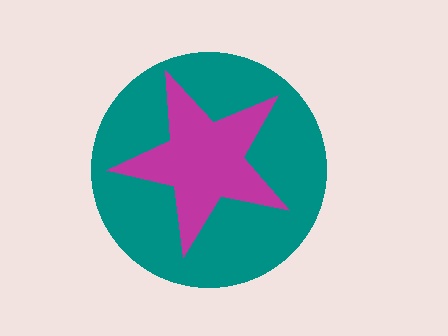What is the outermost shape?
The teal circle.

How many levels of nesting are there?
2.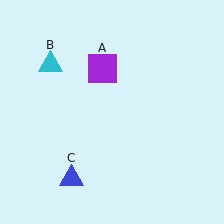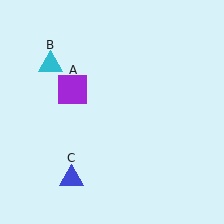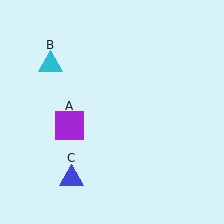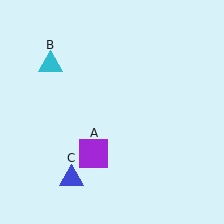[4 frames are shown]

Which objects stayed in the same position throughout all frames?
Cyan triangle (object B) and blue triangle (object C) remained stationary.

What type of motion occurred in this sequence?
The purple square (object A) rotated counterclockwise around the center of the scene.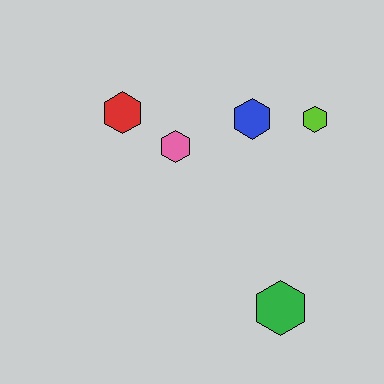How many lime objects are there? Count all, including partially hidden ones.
There is 1 lime object.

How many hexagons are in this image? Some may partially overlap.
There are 5 hexagons.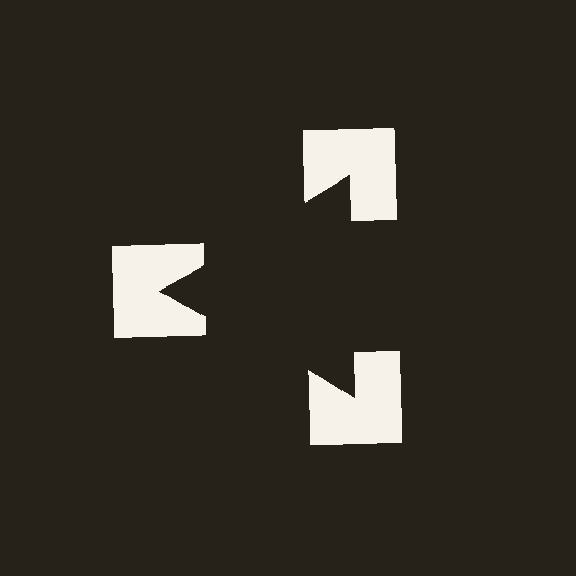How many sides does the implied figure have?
3 sides.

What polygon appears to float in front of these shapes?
An illusory triangle — its edges are inferred from the aligned wedge cuts in the notched squares, not physically drawn.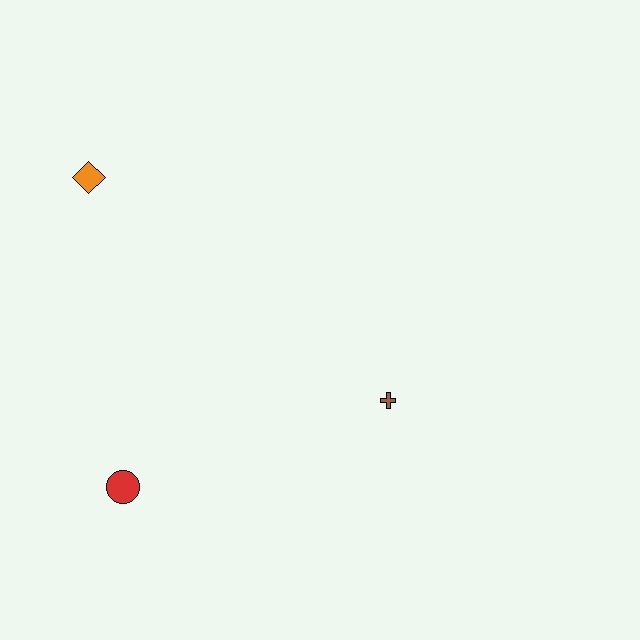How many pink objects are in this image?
There are no pink objects.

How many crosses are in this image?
There is 1 cross.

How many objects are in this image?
There are 3 objects.